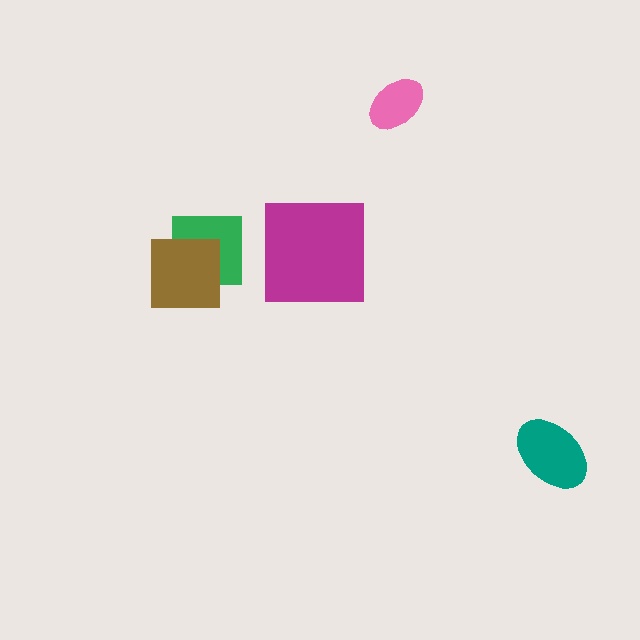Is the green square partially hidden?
Yes, it is partially covered by another shape.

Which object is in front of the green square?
The brown square is in front of the green square.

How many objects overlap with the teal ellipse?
0 objects overlap with the teal ellipse.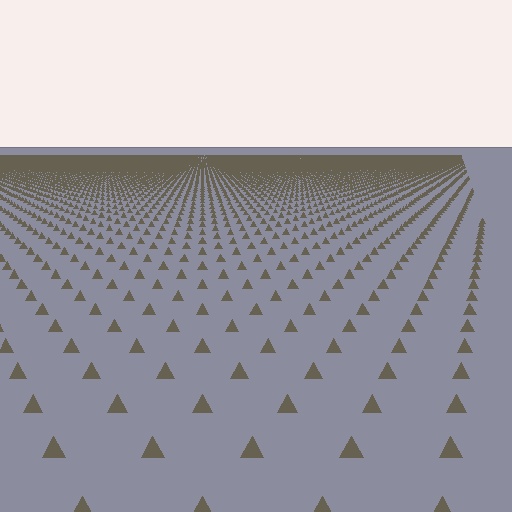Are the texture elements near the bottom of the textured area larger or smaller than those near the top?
Larger. Near the bottom, elements are closer to the viewer and appear at a bigger on-screen size.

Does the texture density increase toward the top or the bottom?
Density increases toward the top.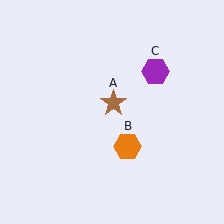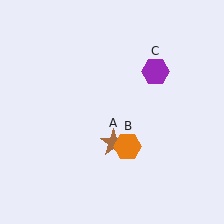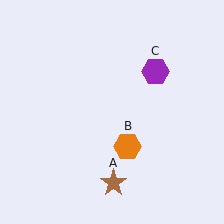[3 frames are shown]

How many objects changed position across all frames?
1 object changed position: brown star (object A).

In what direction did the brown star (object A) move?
The brown star (object A) moved down.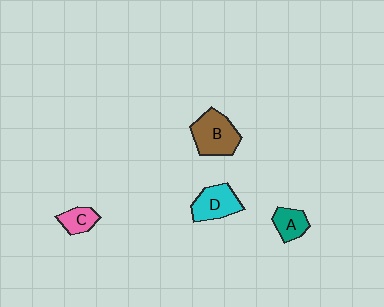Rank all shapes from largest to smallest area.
From largest to smallest: B (brown), D (cyan), A (teal), C (pink).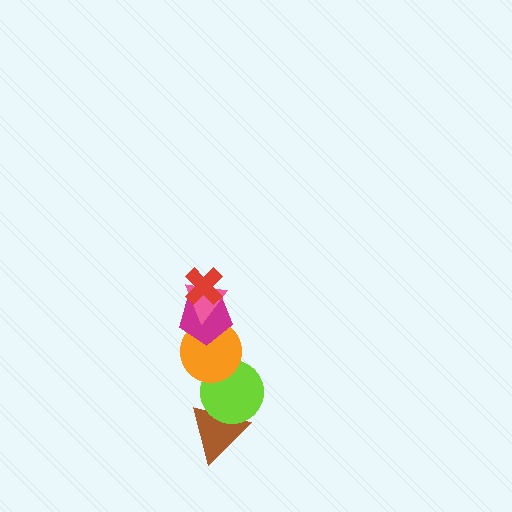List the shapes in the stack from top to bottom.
From top to bottom: the red cross, the pink triangle, the magenta pentagon, the orange circle, the lime circle, the brown triangle.